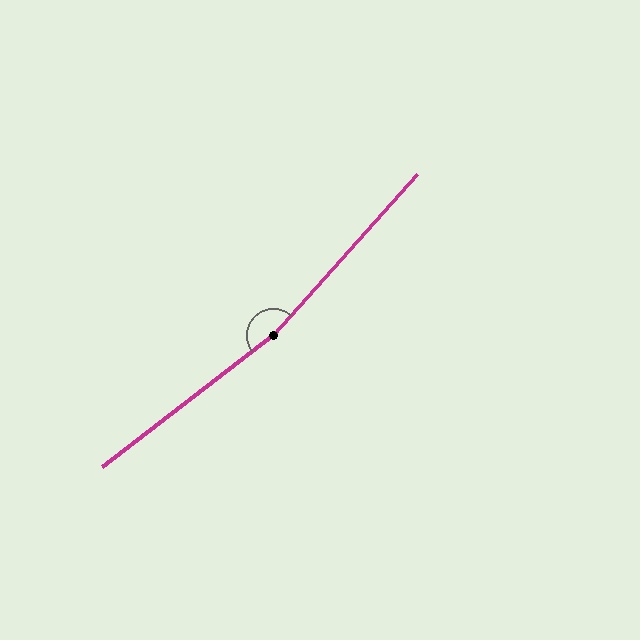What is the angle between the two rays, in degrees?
Approximately 170 degrees.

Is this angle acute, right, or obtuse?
It is obtuse.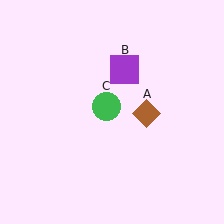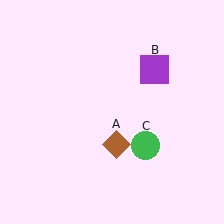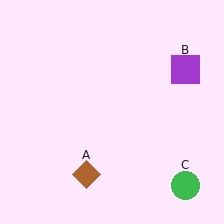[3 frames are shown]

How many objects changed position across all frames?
3 objects changed position: brown diamond (object A), purple square (object B), green circle (object C).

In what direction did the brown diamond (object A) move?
The brown diamond (object A) moved down and to the left.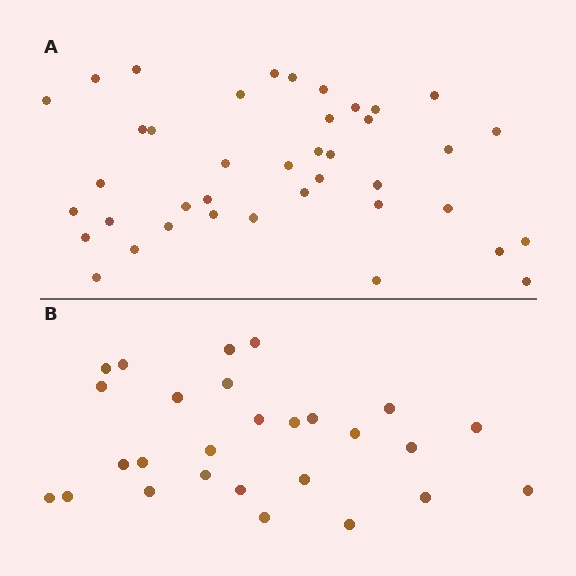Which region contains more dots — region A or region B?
Region A (the top region) has more dots.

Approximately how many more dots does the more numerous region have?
Region A has approximately 15 more dots than region B.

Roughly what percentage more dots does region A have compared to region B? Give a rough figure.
About 50% more.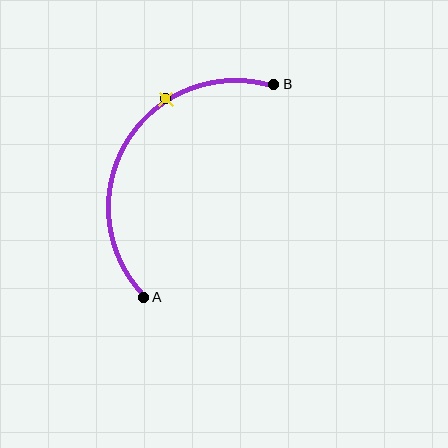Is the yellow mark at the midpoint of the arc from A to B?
No. The yellow mark lies on the arc but is closer to endpoint B. The arc midpoint would be at the point on the curve equidistant along the arc from both A and B.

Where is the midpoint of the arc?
The arc midpoint is the point on the curve farthest from the straight line joining A and B. It sits to the left of that line.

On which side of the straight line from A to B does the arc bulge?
The arc bulges to the left of the straight line connecting A and B.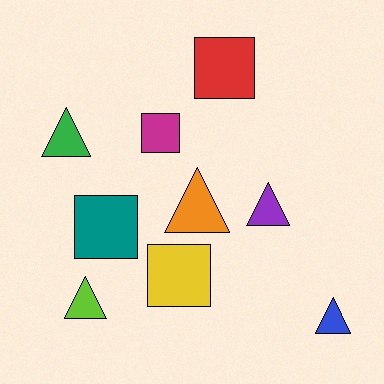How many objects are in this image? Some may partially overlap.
There are 9 objects.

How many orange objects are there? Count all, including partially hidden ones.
There is 1 orange object.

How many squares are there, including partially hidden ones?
There are 4 squares.